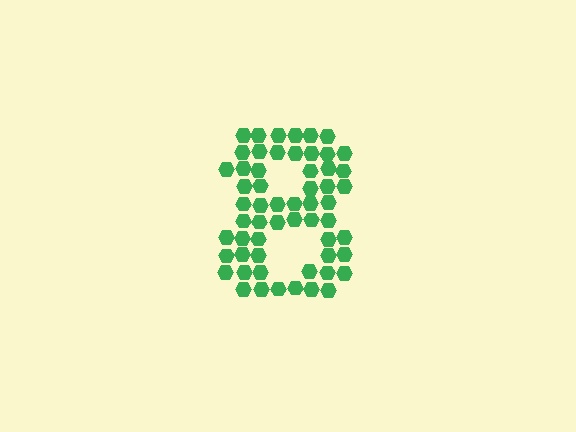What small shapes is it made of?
It is made of small hexagons.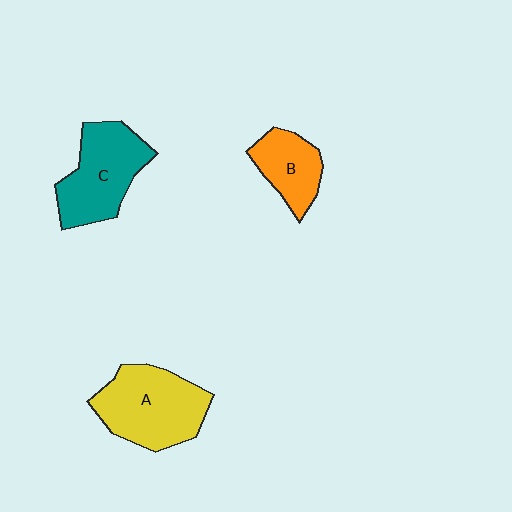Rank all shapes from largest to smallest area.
From largest to smallest: A (yellow), C (teal), B (orange).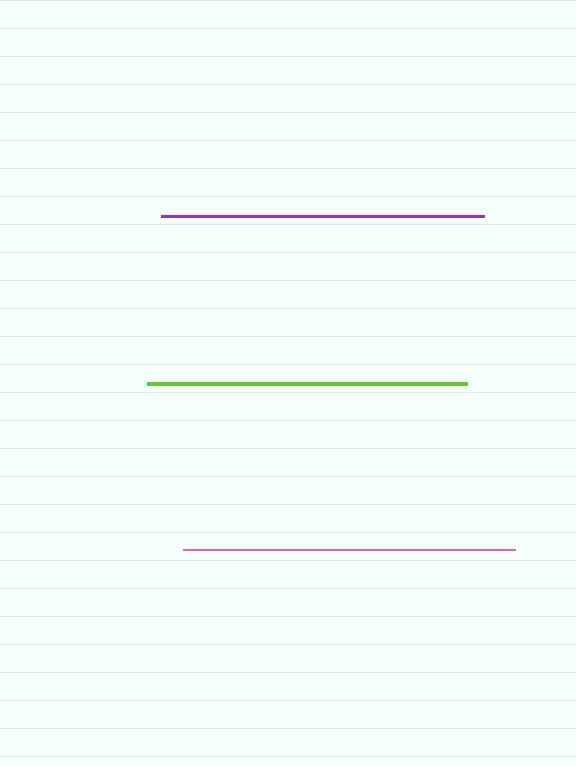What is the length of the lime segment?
The lime segment is approximately 320 pixels long.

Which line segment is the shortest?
The lime line is the shortest at approximately 320 pixels.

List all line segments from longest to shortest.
From longest to shortest: pink, purple, lime.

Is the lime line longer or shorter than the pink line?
The pink line is longer than the lime line.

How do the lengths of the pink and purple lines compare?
The pink and purple lines are approximately the same length.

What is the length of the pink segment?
The pink segment is approximately 333 pixels long.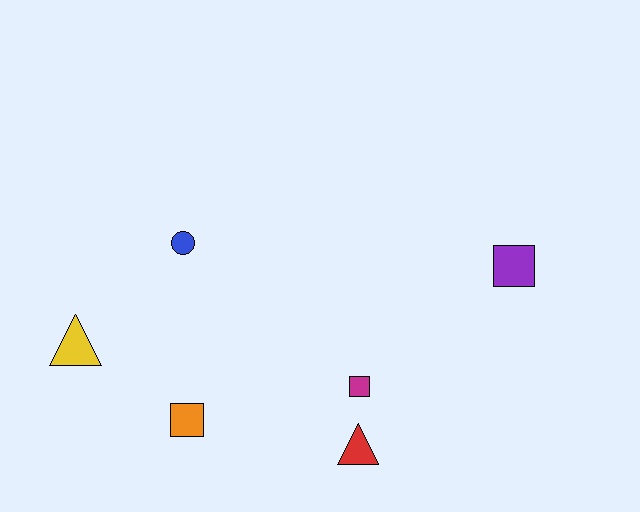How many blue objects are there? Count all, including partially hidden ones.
There is 1 blue object.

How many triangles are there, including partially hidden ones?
There are 2 triangles.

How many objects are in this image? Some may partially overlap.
There are 6 objects.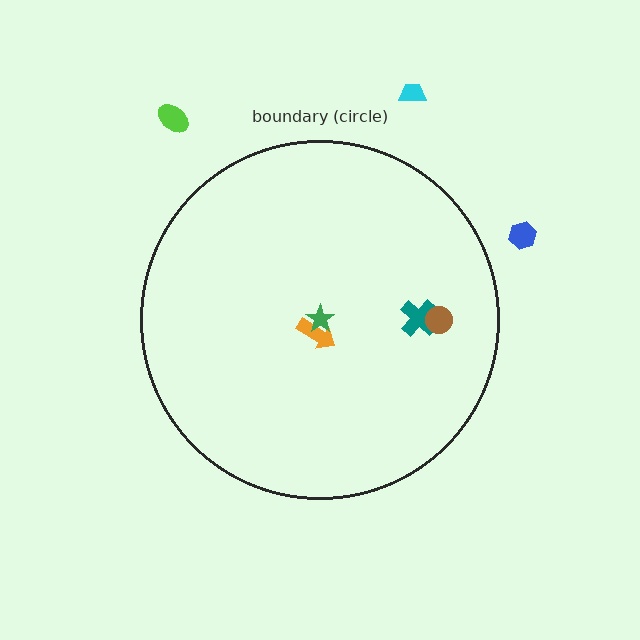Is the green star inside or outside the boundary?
Inside.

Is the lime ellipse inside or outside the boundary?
Outside.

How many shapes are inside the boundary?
4 inside, 3 outside.